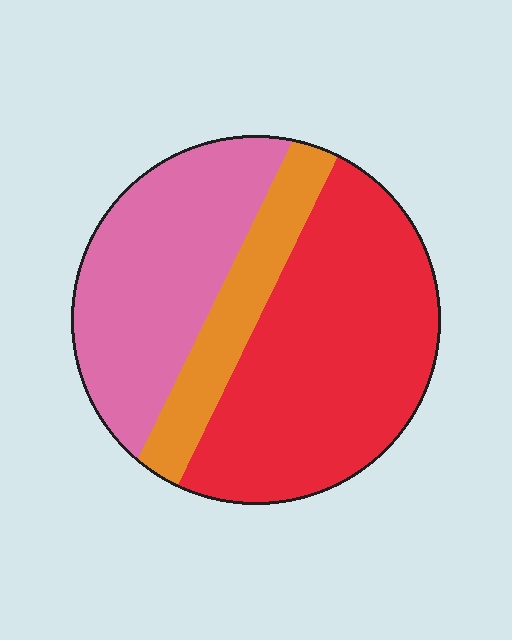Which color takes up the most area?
Red, at roughly 50%.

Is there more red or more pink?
Red.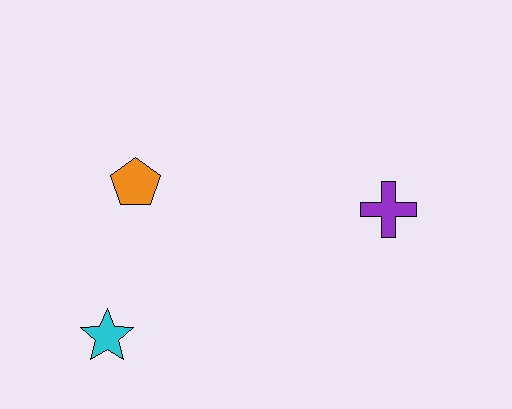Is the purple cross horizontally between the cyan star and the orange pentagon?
No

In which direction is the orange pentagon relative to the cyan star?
The orange pentagon is above the cyan star.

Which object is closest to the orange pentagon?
The cyan star is closest to the orange pentagon.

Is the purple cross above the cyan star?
Yes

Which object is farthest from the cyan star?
The purple cross is farthest from the cyan star.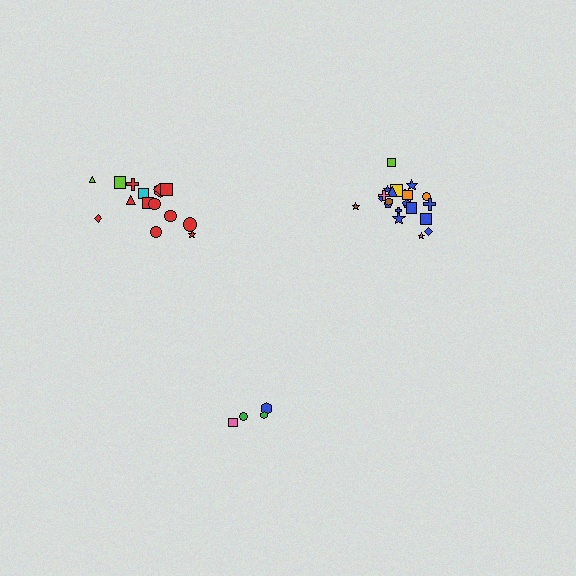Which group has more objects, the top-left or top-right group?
The top-right group.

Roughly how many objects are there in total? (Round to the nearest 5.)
Roughly 40 objects in total.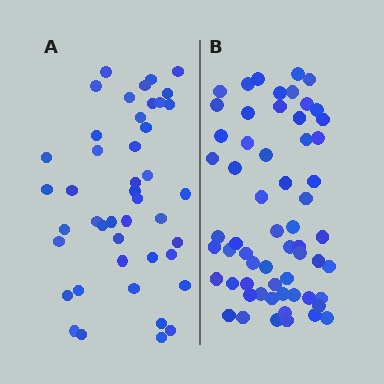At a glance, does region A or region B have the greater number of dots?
Region B (the right region) has more dots.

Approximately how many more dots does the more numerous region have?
Region B has approximately 15 more dots than region A.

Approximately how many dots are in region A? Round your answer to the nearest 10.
About 40 dots. (The exact count is 44, which rounds to 40.)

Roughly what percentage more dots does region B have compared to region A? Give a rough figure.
About 35% more.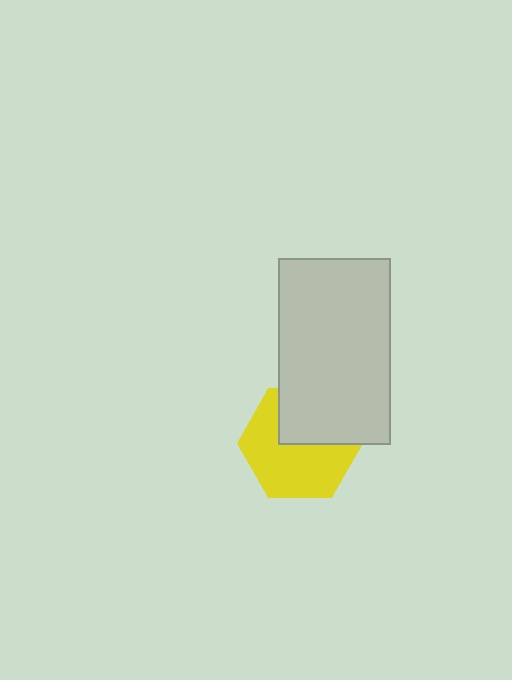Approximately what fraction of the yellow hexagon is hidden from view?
Roughly 39% of the yellow hexagon is hidden behind the light gray rectangle.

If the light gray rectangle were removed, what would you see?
You would see the complete yellow hexagon.